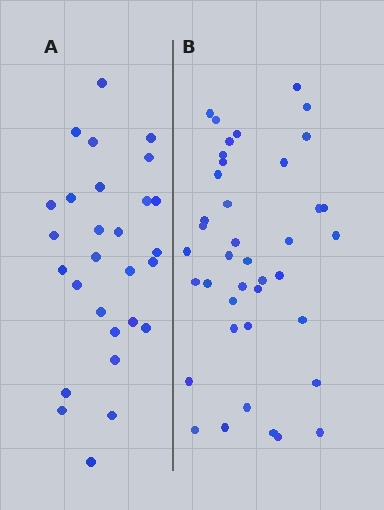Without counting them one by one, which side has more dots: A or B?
Region B (the right region) has more dots.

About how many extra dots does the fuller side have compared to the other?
Region B has roughly 12 or so more dots than region A.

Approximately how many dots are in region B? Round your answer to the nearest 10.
About 40 dots.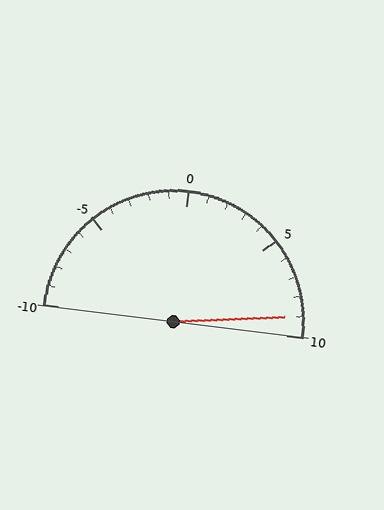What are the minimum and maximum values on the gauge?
The gauge ranges from -10 to 10.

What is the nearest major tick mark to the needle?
The nearest major tick mark is 10.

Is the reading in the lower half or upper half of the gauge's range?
The reading is in the upper half of the range (-10 to 10).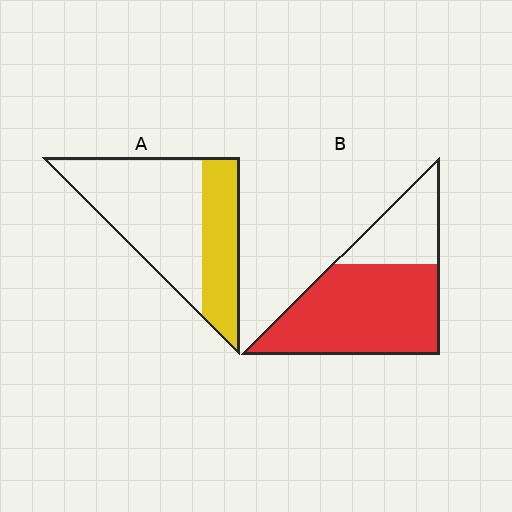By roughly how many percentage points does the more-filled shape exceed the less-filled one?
By roughly 35 percentage points (B over A).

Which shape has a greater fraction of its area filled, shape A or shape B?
Shape B.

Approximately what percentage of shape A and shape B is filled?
A is approximately 35% and B is approximately 70%.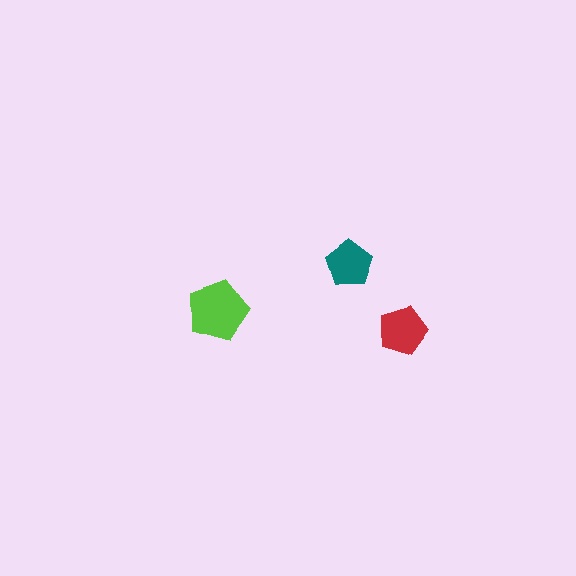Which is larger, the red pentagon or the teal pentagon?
The red one.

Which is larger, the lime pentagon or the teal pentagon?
The lime one.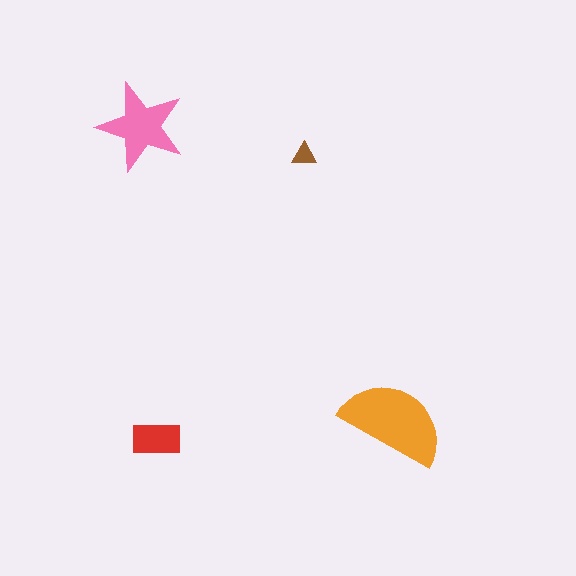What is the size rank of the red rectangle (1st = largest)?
3rd.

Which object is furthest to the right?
The orange semicircle is rightmost.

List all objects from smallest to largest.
The brown triangle, the red rectangle, the pink star, the orange semicircle.